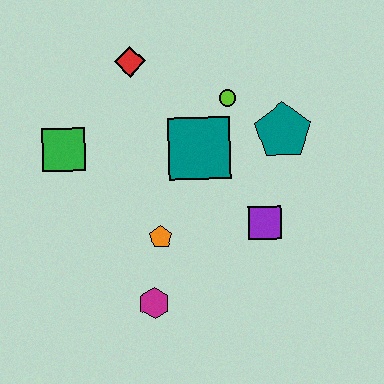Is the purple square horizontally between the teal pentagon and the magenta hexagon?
Yes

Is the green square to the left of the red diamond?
Yes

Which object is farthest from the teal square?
The magenta hexagon is farthest from the teal square.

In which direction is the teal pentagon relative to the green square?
The teal pentagon is to the right of the green square.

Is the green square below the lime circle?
Yes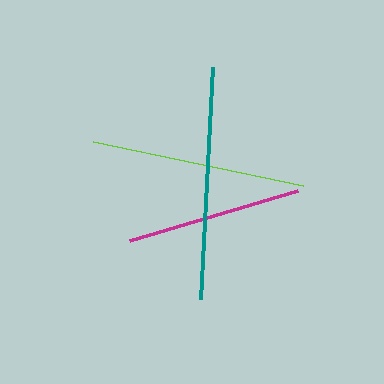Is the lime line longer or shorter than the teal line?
The teal line is longer than the lime line.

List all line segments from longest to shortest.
From longest to shortest: teal, lime, magenta.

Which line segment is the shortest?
The magenta line is the shortest at approximately 175 pixels.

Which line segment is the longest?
The teal line is the longest at approximately 233 pixels.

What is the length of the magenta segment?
The magenta segment is approximately 175 pixels long.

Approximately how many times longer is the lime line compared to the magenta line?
The lime line is approximately 1.2 times the length of the magenta line.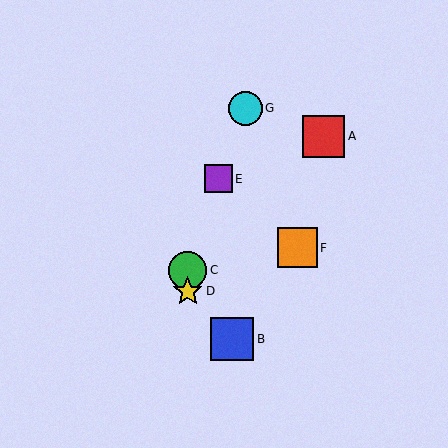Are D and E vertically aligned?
No, D is at x≈188 and E is at x≈218.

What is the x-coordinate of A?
Object A is at x≈324.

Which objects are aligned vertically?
Objects C, D are aligned vertically.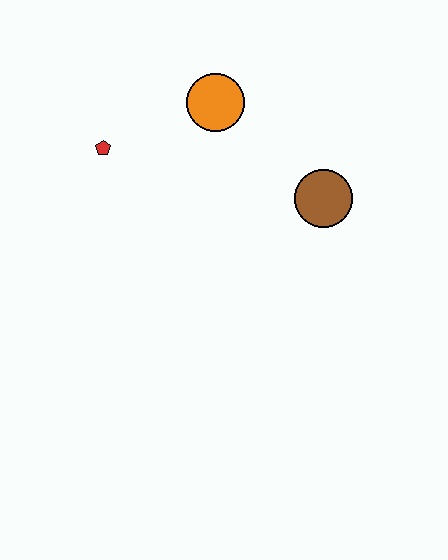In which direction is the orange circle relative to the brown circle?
The orange circle is to the left of the brown circle.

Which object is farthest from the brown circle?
The red pentagon is farthest from the brown circle.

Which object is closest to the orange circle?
The red pentagon is closest to the orange circle.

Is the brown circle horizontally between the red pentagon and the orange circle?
No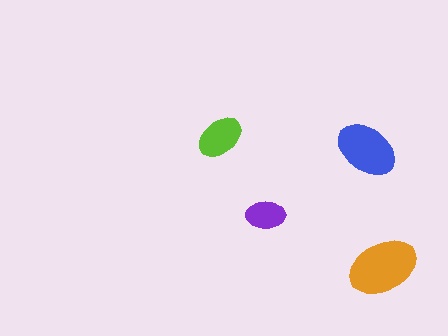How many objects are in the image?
There are 4 objects in the image.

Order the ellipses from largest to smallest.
the orange one, the blue one, the lime one, the purple one.